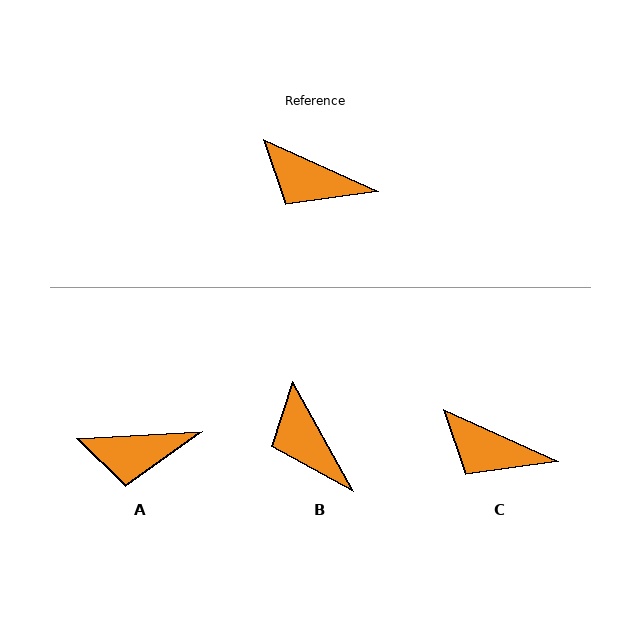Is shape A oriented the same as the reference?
No, it is off by about 28 degrees.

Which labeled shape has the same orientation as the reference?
C.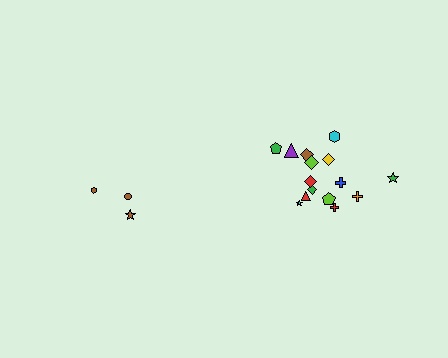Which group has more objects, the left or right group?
The right group.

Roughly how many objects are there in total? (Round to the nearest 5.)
Roughly 20 objects in total.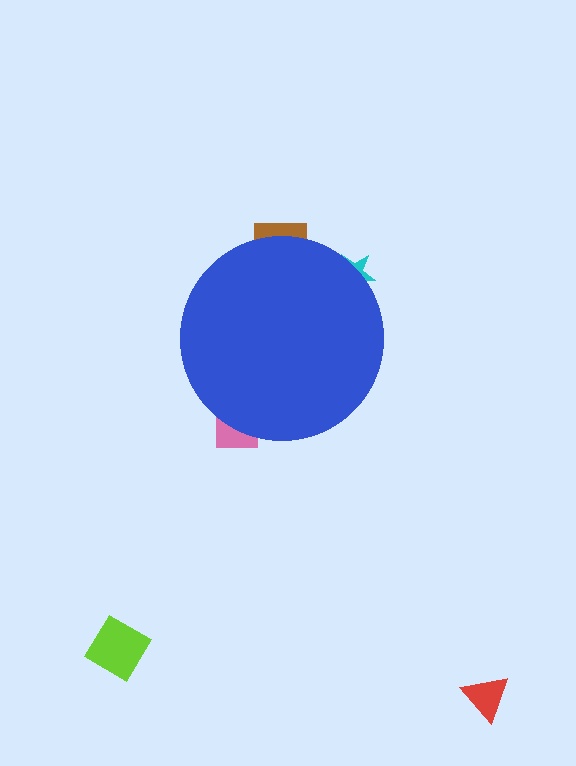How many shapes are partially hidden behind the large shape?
3 shapes are partially hidden.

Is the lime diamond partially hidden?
No, the lime diamond is fully visible.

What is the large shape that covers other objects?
A blue circle.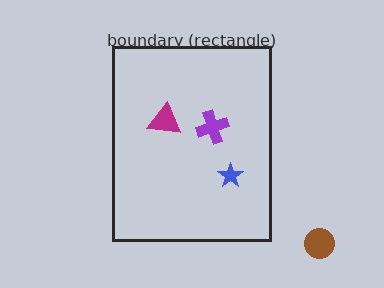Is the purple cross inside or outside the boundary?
Inside.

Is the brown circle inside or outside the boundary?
Outside.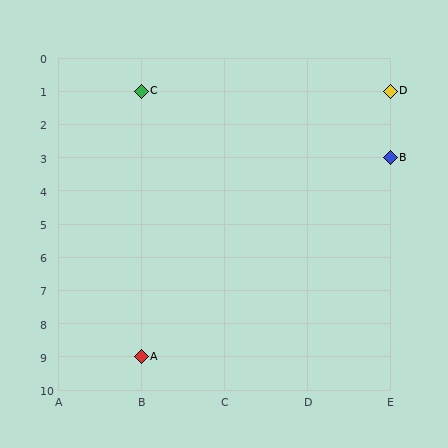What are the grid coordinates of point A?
Point A is at grid coordinates (B, 9).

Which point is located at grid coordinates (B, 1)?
Point C is at (B, 1).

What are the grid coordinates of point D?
Point D is at grid coordinates (E, 1).